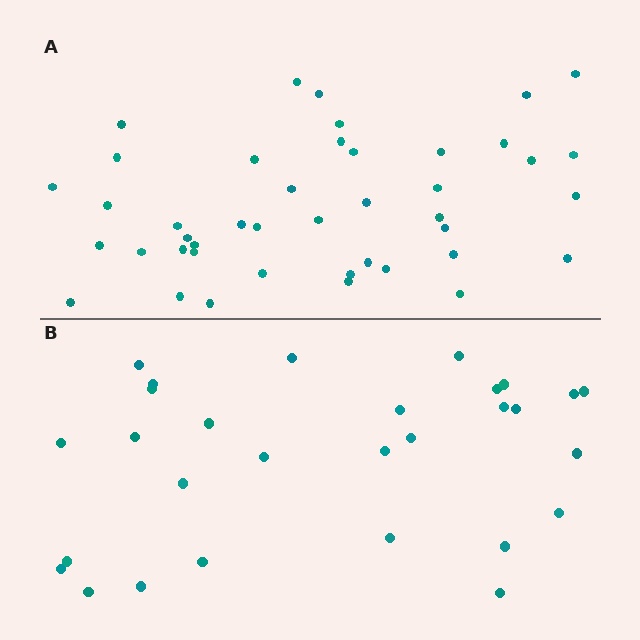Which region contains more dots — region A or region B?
Region A (the top region) has more dots.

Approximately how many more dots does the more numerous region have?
Region A has approximately 15 more dots than region B.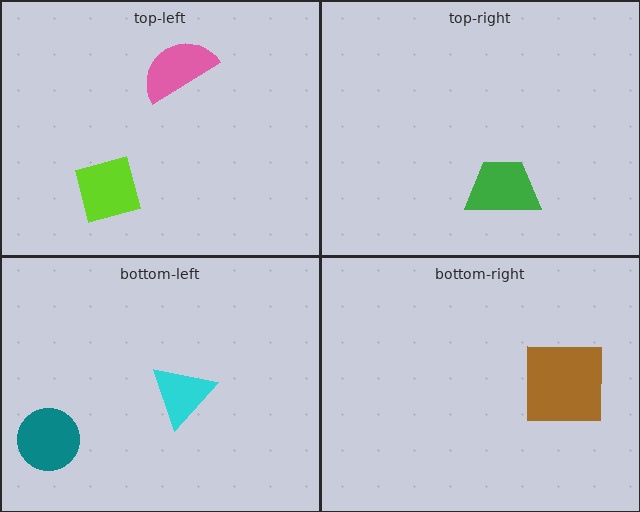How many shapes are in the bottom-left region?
2.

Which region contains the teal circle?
The bottom-left region.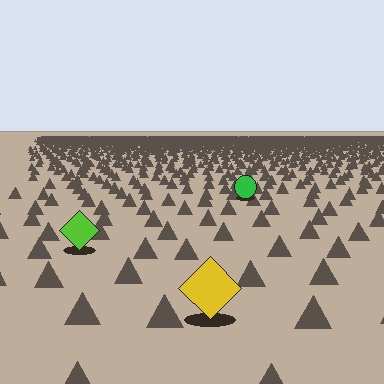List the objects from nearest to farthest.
From nearest to farthest: the yellow diamond, the lime diamond, the green circle.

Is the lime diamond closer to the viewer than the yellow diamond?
No. The yellow diamond is closer — you can tell from the texture gradient: the ground texture is coarser near it.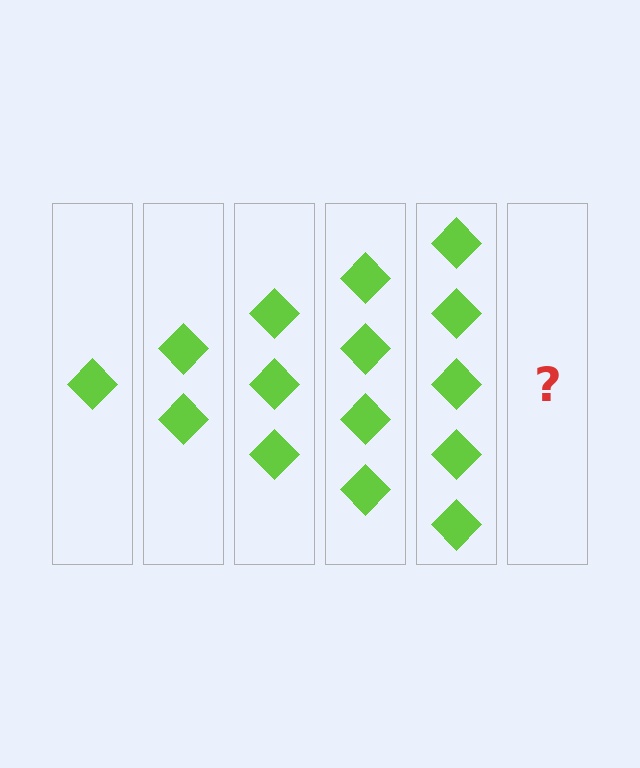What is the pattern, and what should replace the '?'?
The pattern is that each step adds one more diamond. The '?' should be 6 diamonds.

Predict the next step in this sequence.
The next step is 6 diamonds.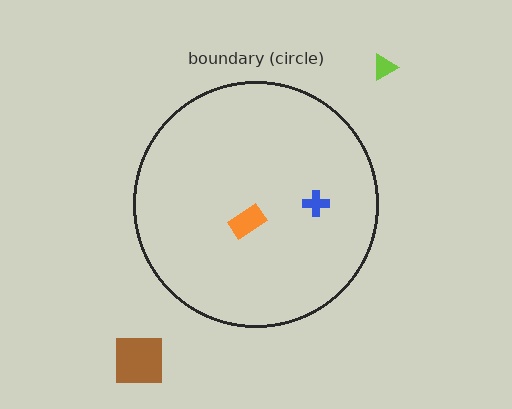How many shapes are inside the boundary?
2 inside, 2 outside.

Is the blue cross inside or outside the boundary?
Inside.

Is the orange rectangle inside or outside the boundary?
Inside.